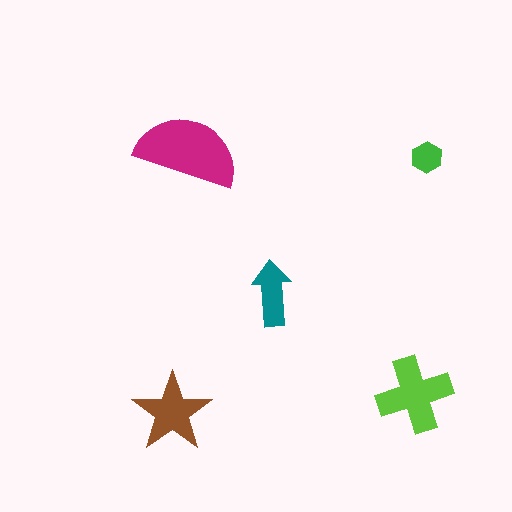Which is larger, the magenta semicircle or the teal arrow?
The magenta semicircle.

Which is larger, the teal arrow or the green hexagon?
The teal arrow.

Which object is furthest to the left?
The brown star is leftmost.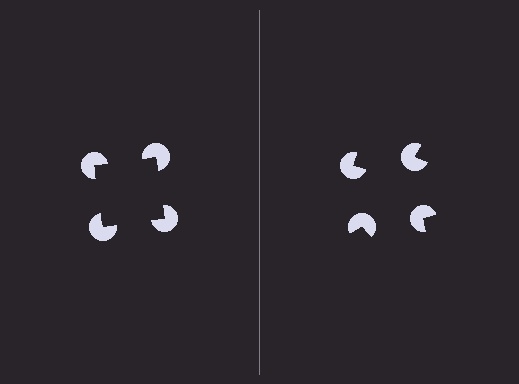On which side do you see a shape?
An illusory square appears on the left side. On the right side the wedge cuts are rotated, so no coherent shape forms.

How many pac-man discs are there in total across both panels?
8 — 4 on each side.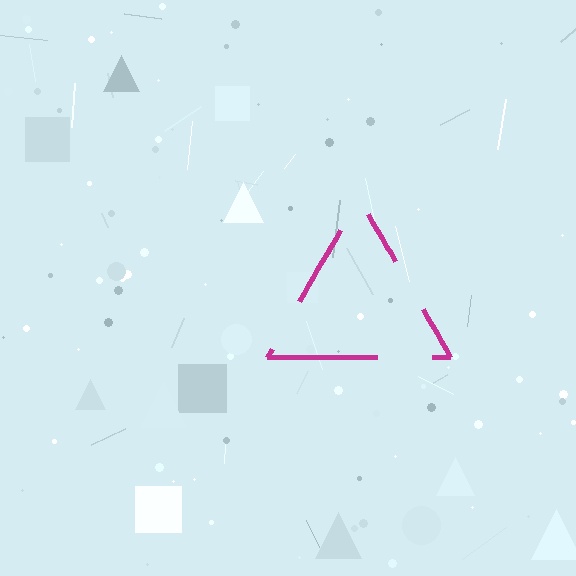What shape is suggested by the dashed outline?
The dashed outline suggests a triangle.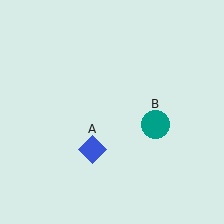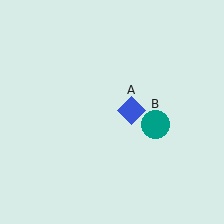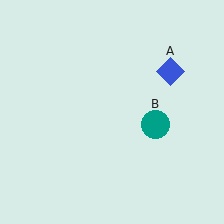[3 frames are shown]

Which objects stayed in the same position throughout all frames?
Teal circle (object B) remained stationary.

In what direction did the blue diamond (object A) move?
The blue diamond (object A) moved up and to the right.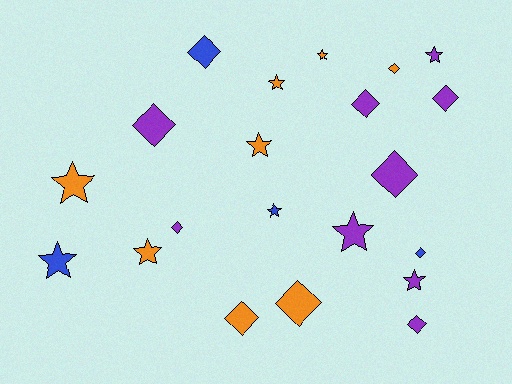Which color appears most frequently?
Purple, with 9 objects.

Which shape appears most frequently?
Diamond, with 11 objects.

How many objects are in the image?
There are 21 objects.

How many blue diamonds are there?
There are 2 blue diamonds.